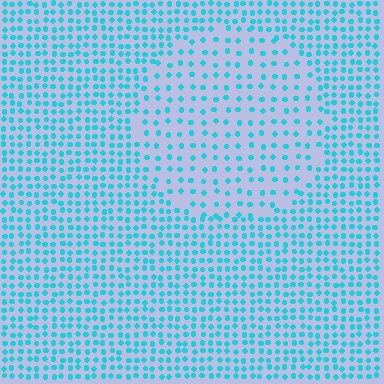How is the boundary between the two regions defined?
The boundary is defined by a change in element density (approximately 2.0x ratio). All elements are the same color, size, and shape.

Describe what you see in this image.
The image contains small cyan elements arranged at two different densities. A circle-shaped region is visible where the elements are less densely packed than the surrounding area.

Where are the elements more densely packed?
The elements are more densely packed outside the circle boundary.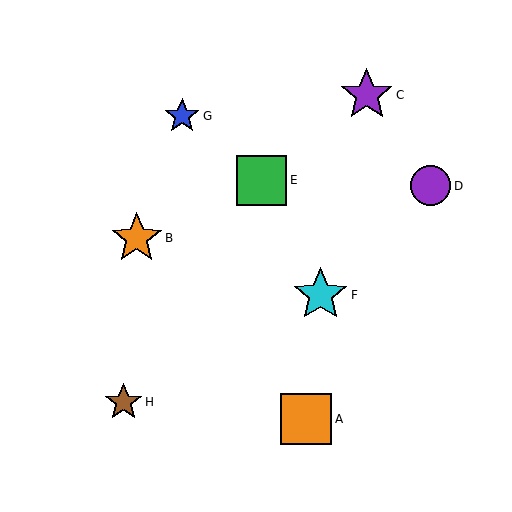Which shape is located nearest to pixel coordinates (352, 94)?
The purple star (labeled C) at (367, 95) is nearest to that location.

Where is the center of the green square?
The center of the green square is at (261, 180).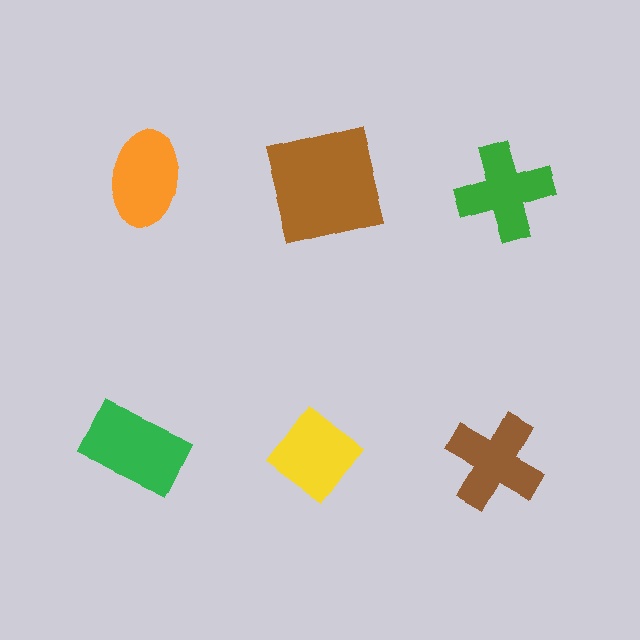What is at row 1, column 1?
An orange ellipse.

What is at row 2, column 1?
A green rectangle.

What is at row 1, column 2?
A brown square.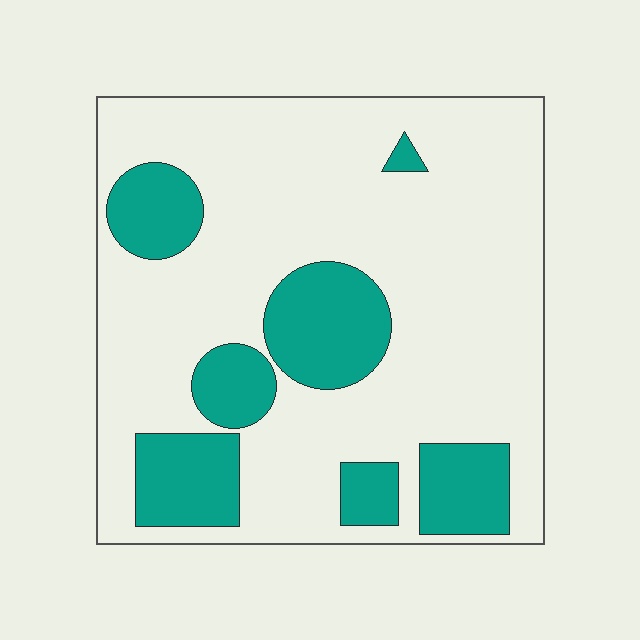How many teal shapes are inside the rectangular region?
7.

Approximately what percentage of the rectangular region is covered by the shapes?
Approximately 25%.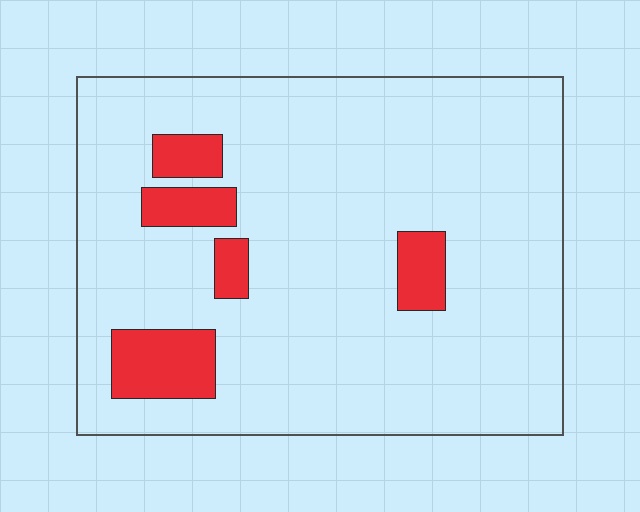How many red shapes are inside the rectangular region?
5.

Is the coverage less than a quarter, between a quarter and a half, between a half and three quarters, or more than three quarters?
Less than a quarter.